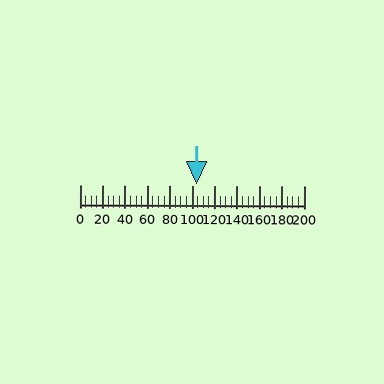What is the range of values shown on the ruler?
The ruler shows values from 0 to 200.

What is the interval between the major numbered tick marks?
The major tick marks are spaced 20 units apart.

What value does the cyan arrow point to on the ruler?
The cyan arrow points to approximately 104.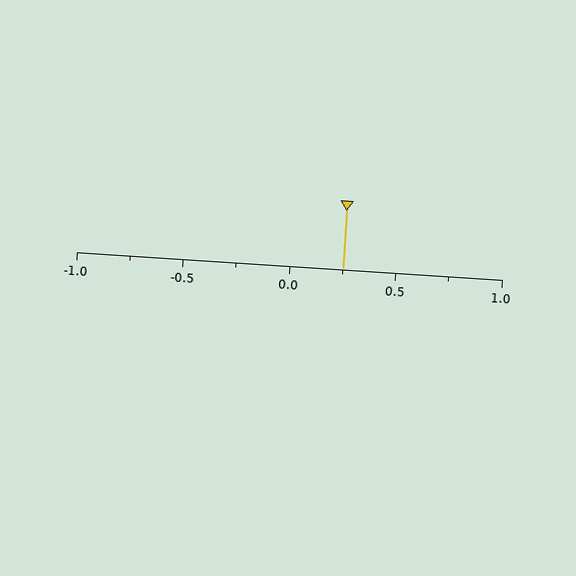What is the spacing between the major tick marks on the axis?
The major ticks are spaced 0.5 apart.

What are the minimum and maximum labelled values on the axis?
The axis runs from -1.0 to 1.0.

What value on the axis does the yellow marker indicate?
The marker indicates approximately 0.25.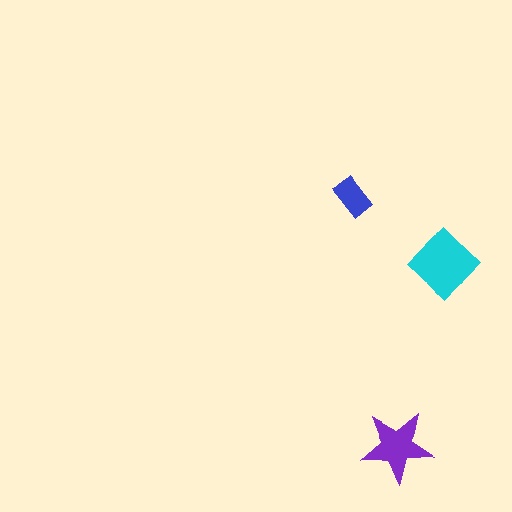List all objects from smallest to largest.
The blue rectangle, the purple star, the cyan diamond.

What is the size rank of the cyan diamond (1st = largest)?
1st.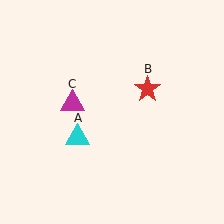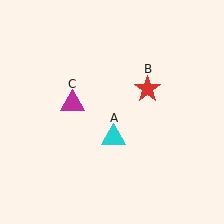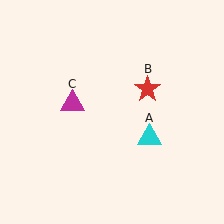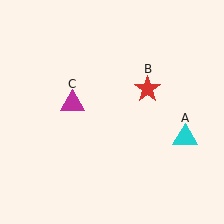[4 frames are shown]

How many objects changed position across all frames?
1 object changed position: cyan triangle (object A).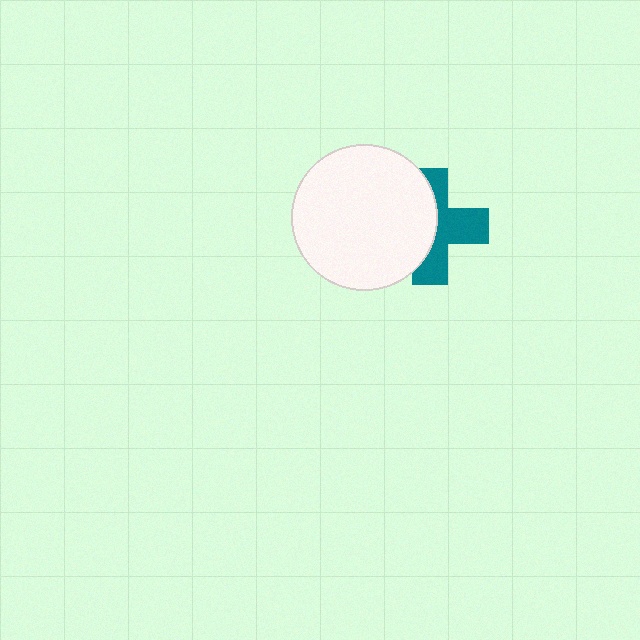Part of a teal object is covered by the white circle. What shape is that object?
It is a cross.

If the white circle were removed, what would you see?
You would see the complete teal cross.